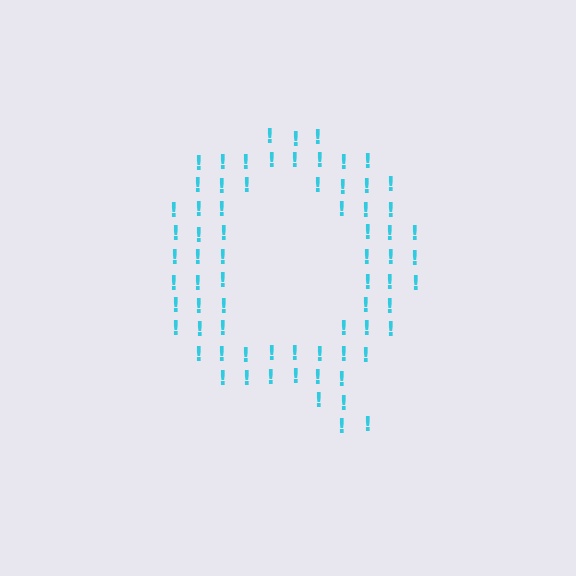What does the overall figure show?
The overall figure shows the letter Q.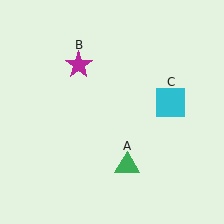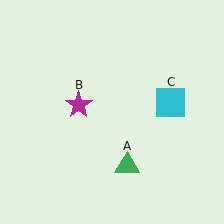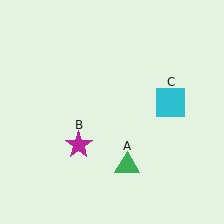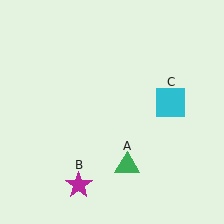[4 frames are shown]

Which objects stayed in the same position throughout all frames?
Green triangle (object A) and cyan square (object C) remained stationary.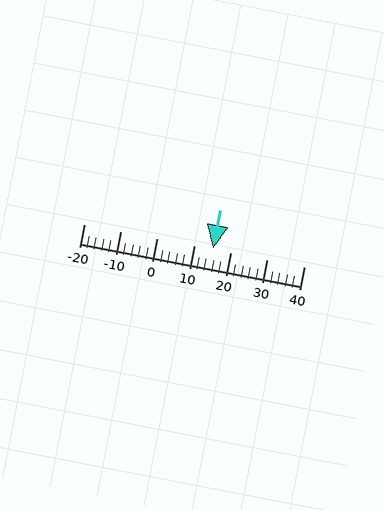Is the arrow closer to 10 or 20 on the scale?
The arrow is closer to 20.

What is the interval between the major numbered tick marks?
The major tick marks are spaced 10 units apart.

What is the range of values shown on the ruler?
The ruler shows values from -20 to 40.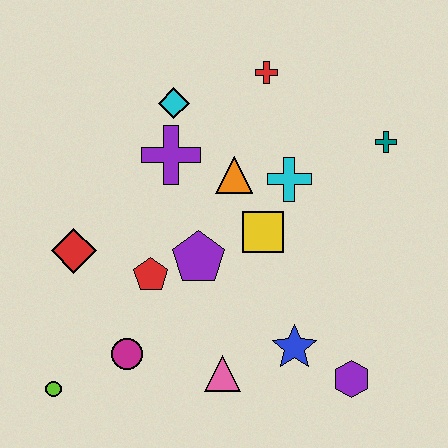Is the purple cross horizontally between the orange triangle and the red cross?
No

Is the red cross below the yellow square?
No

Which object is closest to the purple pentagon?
The red pentagon is closest to the purple pentagon.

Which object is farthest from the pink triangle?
The red cross is farthest from the pink triangle.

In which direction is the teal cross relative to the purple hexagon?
The teal cross is above the purple hexagon.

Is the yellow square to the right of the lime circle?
Yes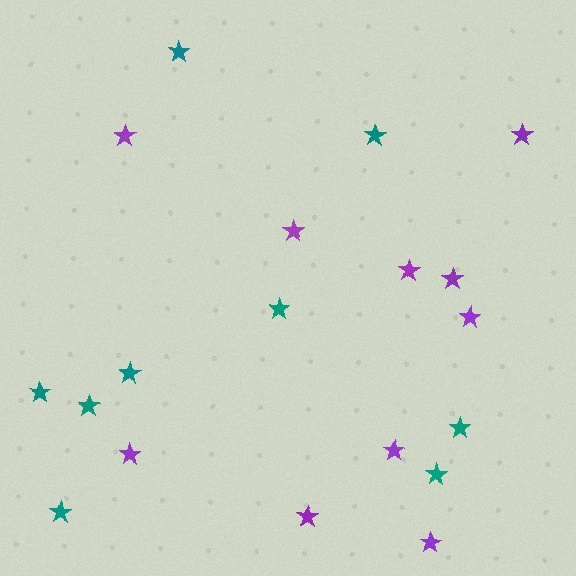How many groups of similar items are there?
There are 2 groups: one group of purple stars (10) and one group of teal stars (9).